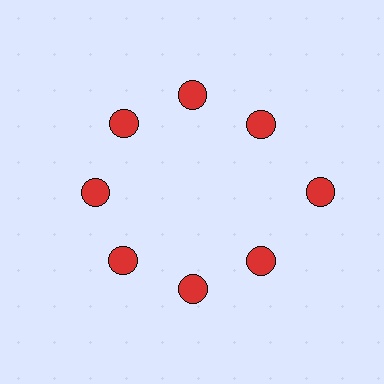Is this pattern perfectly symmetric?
No. The 8 red circles are arranged in a ring, but one element near the 3 o'clock position is pushed outward from the center, breaking the 8-fold rotational symmetry.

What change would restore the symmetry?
The symmetry would be restored by moving it inward, back onto the ring so that all 8 circles sit at equal angles and equal distance from the center.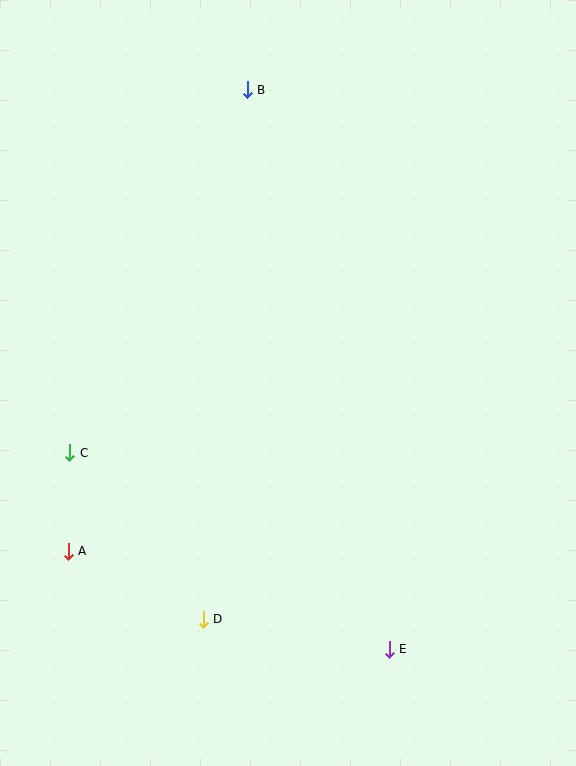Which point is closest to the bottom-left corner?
Point A is closest to the bottom-left corner.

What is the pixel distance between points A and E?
The distance between A and E is 335 pixels.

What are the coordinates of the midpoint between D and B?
The midpoint between D and B is at (225, 355).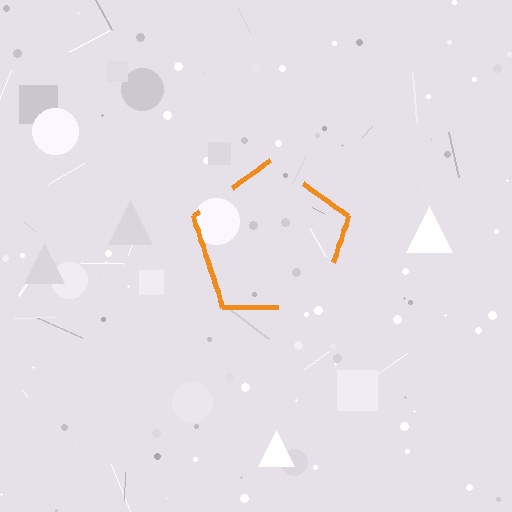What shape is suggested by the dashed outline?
The dashed outline suggests a pentagon.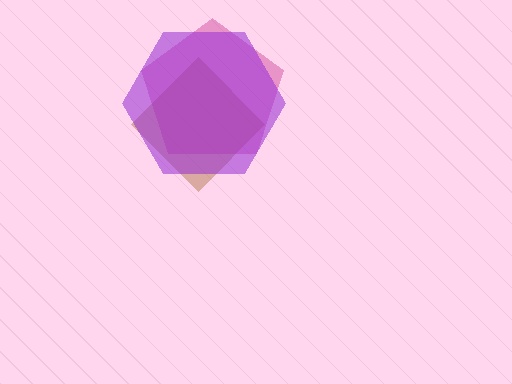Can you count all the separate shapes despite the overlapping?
Yes, there are 3 separate shapes.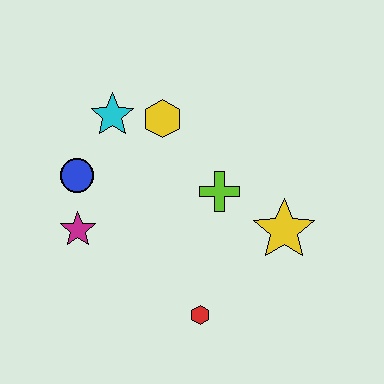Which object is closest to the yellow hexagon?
The cyan star is closest to the yellow hexagon.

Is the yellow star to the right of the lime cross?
Yes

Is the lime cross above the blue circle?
No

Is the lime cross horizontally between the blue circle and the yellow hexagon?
No